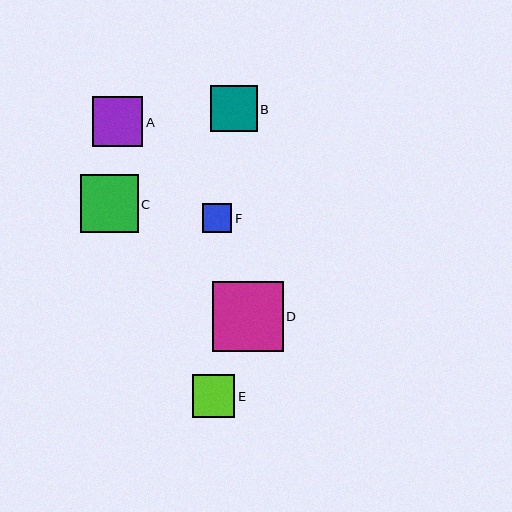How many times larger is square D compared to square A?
Square D is approximately 1.4 times the size of square A.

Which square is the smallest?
Square F is the smallest with a size of approximately 29 pixels.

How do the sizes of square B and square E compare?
Square B and square E are approximately the same size.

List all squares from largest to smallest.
From largest to smallest: D, C, A, B, E, F.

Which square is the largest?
Square D is the largest with a size of approximately 71 pixels.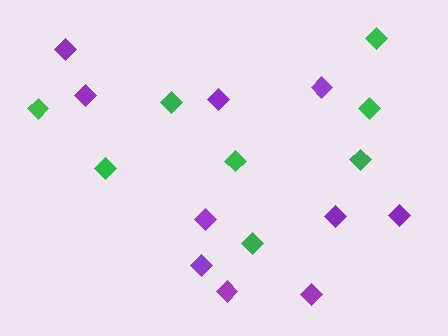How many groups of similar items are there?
There are 2 groups: one group of green diamonds (8) and one group of purple diamonds (10).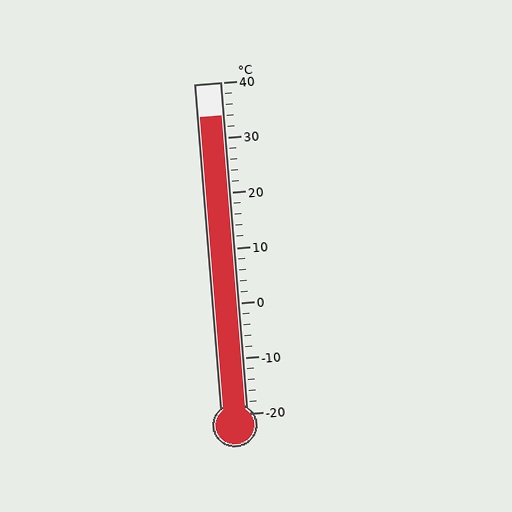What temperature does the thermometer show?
The thermometer shows approximately 34°C.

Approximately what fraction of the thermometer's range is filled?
The thermometer is filled to approximately 90% of its range.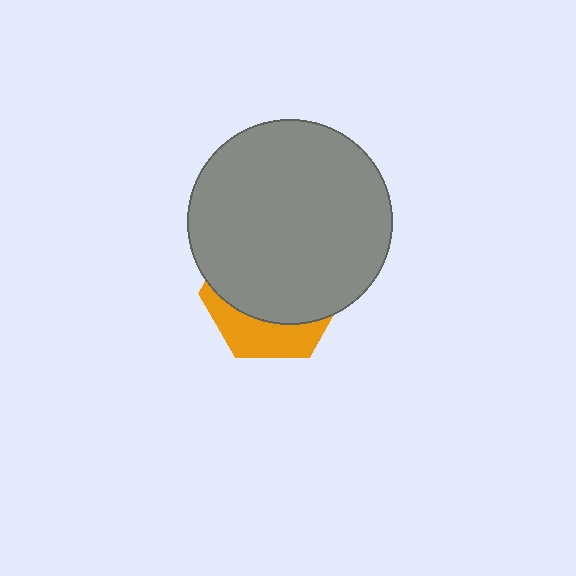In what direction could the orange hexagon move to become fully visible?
The orange hexagon could move down. That would shift it out from behind the gray circle entirely.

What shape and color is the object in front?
The object in front is a gray circle.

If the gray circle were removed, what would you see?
You would see the complete orange hexagon.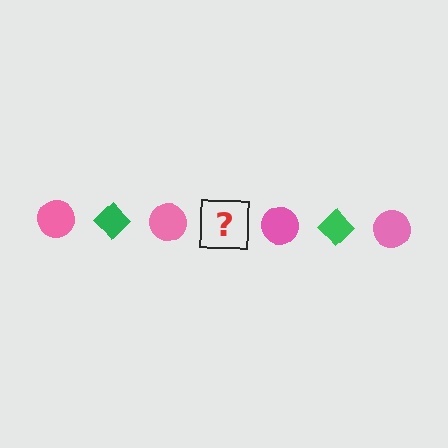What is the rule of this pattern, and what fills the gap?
The rule is that the pattern alternates between pink circle and green diamond. The gap should be filled with a green diamond.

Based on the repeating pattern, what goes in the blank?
The blank should be a green diamond.